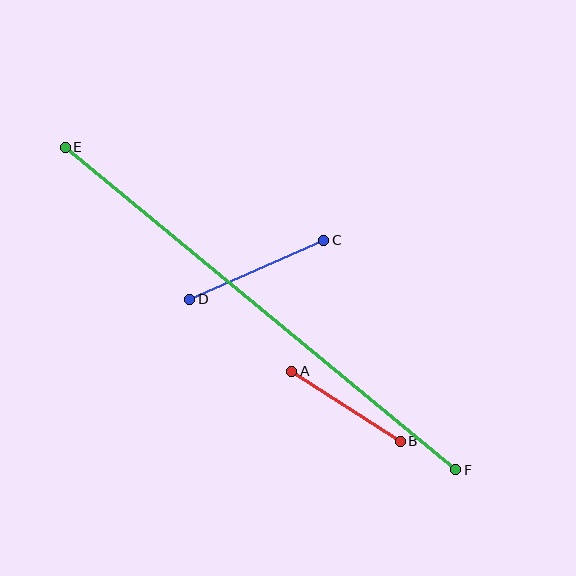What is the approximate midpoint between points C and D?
The midpoint is at approximately (257, 270) pixels.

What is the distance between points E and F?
The distance is approximately 507 pixels.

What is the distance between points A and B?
The distance is approximately 129 pixels.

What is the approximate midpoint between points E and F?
The midpoint is at approximately (260, 308) pixels.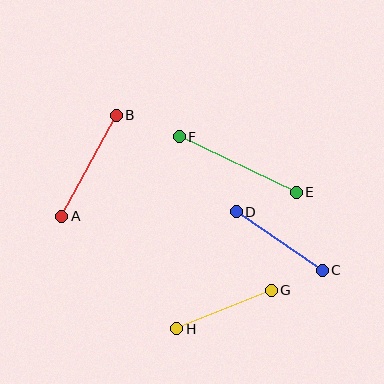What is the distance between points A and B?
The distance is approximately 115 pixels.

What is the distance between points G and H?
The distance is approximately 102 pixels.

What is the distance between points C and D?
The distance is approximately 104 pixels.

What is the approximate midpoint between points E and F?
The midpoint is at approximately (238, 165) pixels.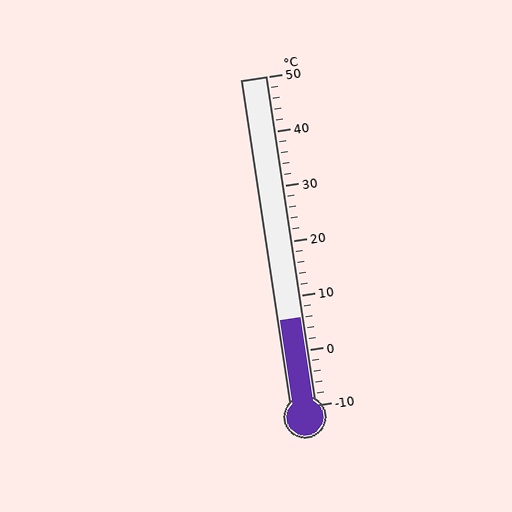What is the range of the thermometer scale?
The thermometer scale ranges from -10°C to 50°C.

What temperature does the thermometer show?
The thermometer shows approximately 6°C.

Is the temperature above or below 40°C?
The temperature is below 40°C.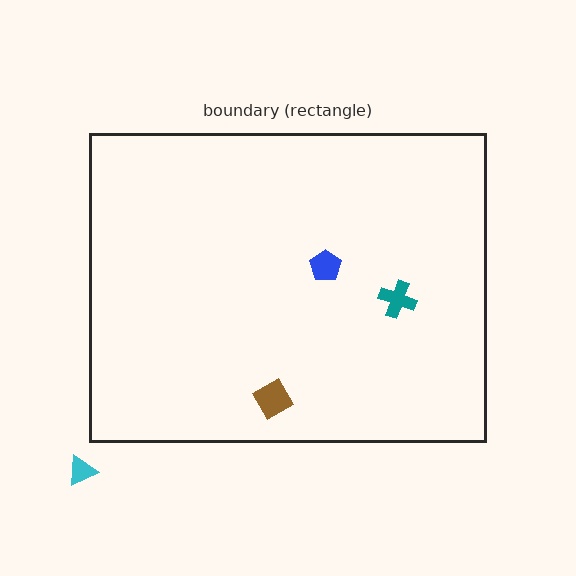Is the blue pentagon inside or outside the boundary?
Inside.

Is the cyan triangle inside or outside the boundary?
Outside.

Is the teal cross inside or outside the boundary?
Inside.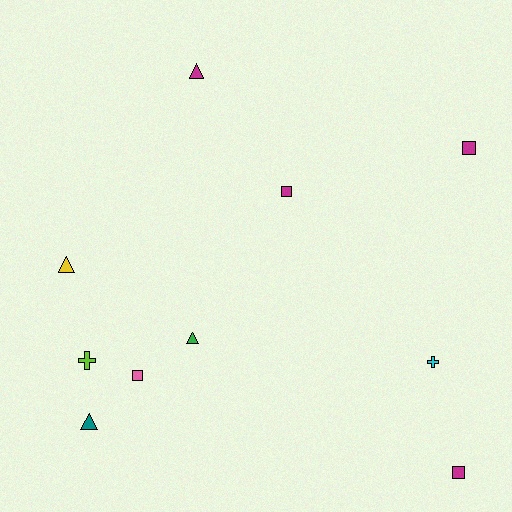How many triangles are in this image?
There are 4 triangles.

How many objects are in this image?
There are 10 objects.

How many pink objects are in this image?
There is 1 pink object.